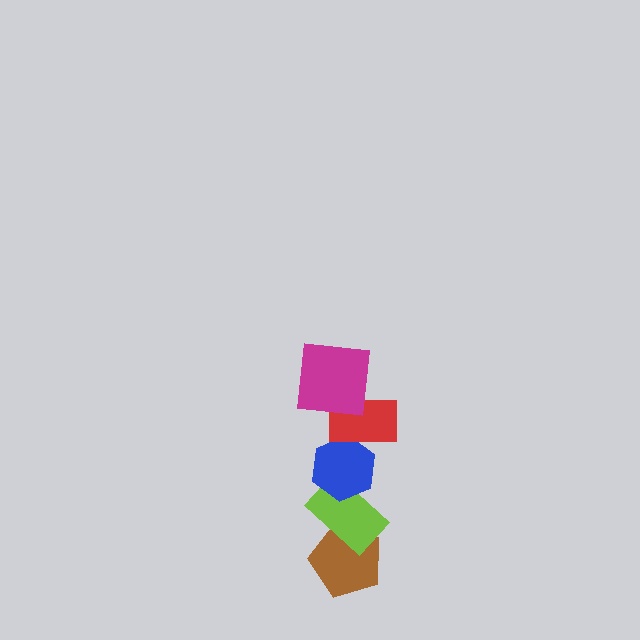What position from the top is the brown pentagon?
The brown pentagon is 5th from the top.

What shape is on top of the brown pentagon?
The lime rectangle is on top of the brown pentagon.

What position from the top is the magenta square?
The magenta square is 1st from the top.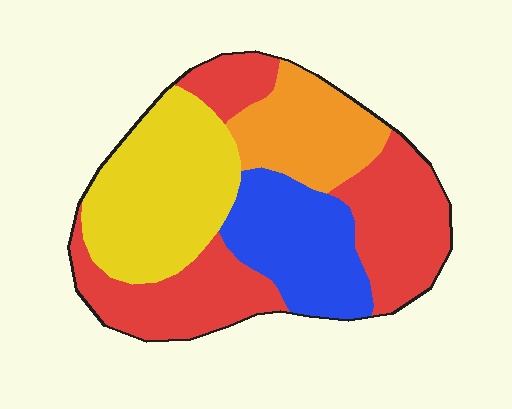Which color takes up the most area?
Red, at roughly 40%.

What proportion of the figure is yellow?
Yellow covers about 25% of the figure.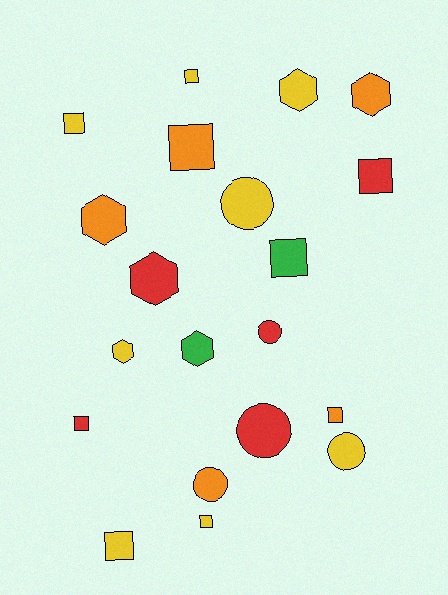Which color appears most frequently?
Yellow, with 8 objects.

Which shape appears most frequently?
Square, with 9 objects.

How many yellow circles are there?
There are 2 yellow circles.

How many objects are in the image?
There are 20 objects.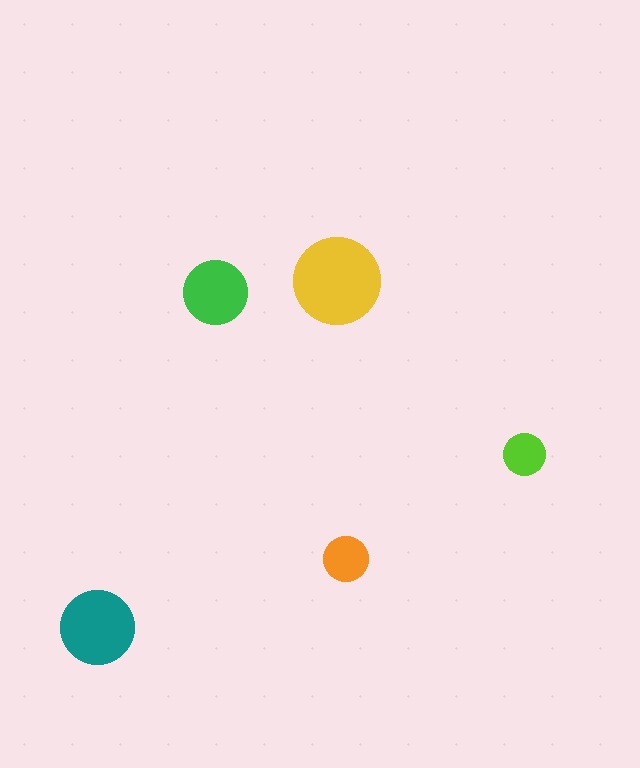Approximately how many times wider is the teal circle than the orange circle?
About 1.5 times wider.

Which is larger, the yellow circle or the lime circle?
The yellow one.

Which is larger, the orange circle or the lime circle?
The orange one.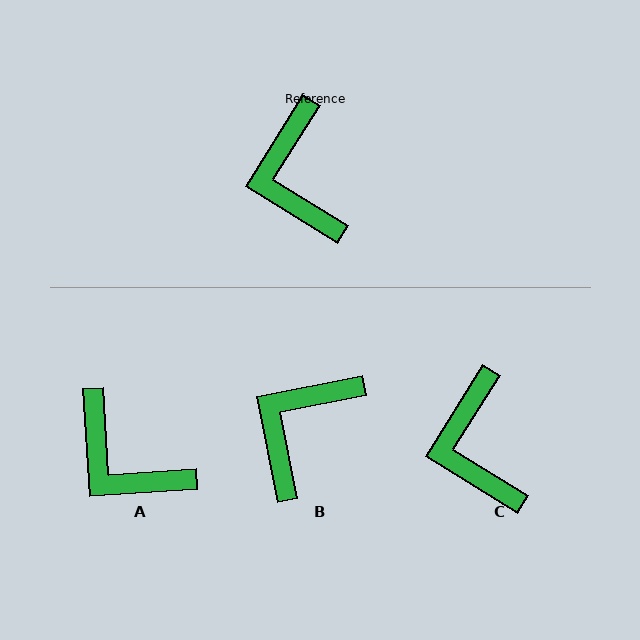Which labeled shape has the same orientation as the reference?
C.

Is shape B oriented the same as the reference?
No, it is off by about 47 degrees.